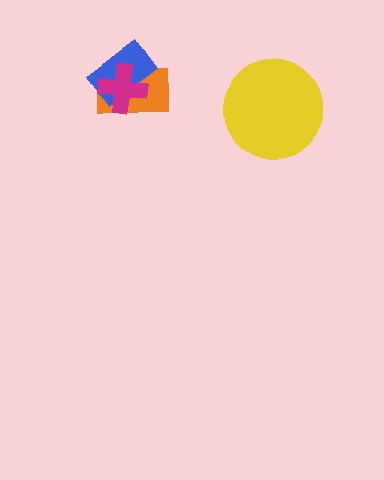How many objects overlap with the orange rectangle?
2 objects overlap with the orange rectangle.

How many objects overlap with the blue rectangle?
2 objects overlap with the blue rectangle.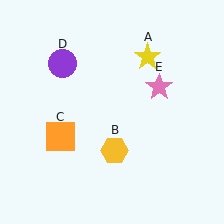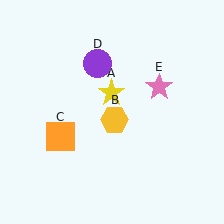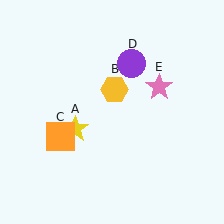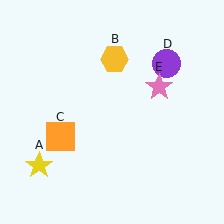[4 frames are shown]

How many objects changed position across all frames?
3 objects changed position: yellow star (object A), yellow hexagon (object B), purple circle (object D).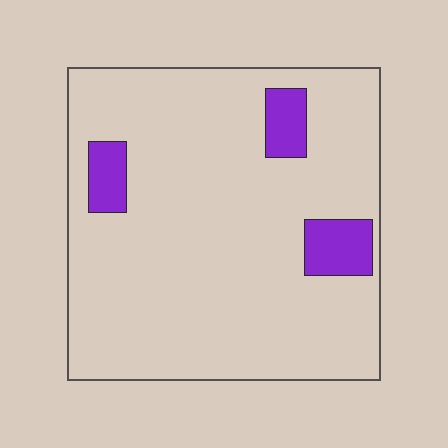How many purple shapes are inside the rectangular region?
3.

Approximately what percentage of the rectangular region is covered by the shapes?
Approximately 10%.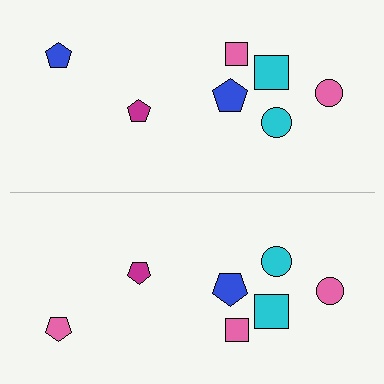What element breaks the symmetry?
The pink pentagon on the bottom side breaks the symmetry — its mirror counterpart is blue.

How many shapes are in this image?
There are 14 shapes in this image.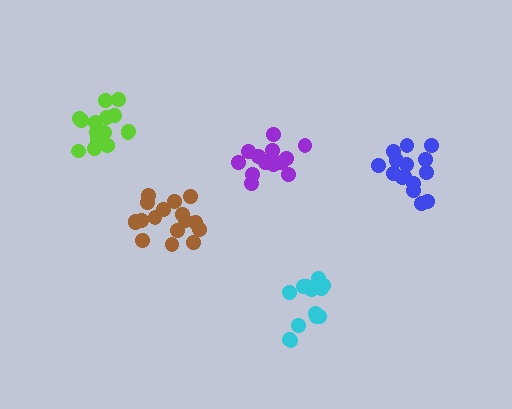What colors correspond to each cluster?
The clusters are colored: blue, lime, brown, cyan, purple.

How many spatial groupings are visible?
There are 5 spatial groupings.